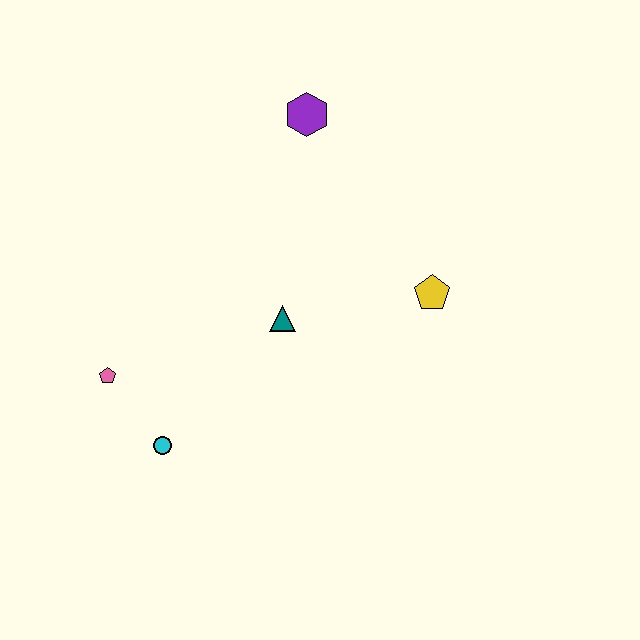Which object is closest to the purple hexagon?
The teal triangle is closest to the purple hexagon.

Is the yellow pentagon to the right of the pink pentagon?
Yes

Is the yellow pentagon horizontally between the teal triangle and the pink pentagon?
No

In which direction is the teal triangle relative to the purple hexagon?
The teal triangle is below the purple hexagon.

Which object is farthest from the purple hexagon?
The cyan circle is farthest from the purple hexagon.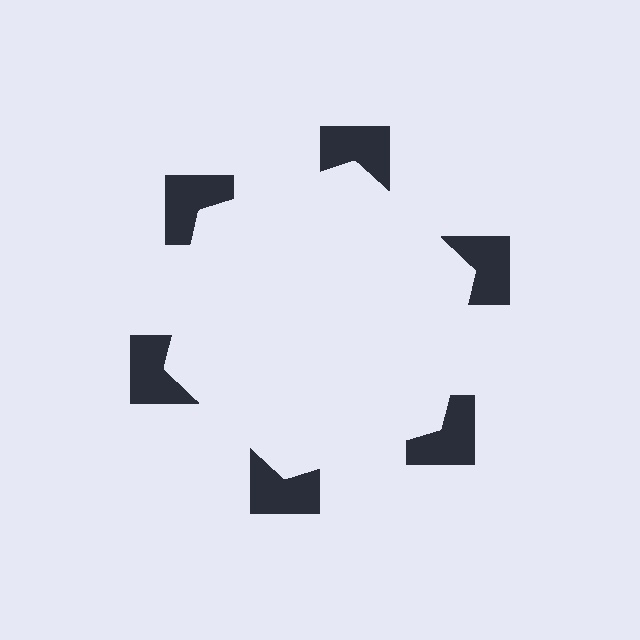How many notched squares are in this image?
There are 6 — one at each vertex of the illusory hexagon.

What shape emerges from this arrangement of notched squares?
An illusory hexagon — its edges are inferred from the aligned wedge cuts in the notched squares, not physically drawn.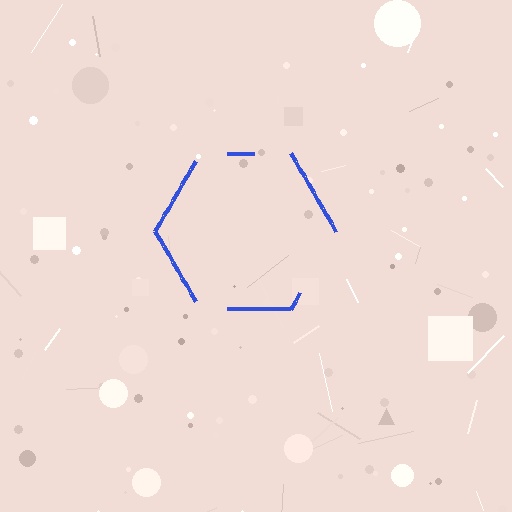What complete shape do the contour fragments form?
The contour fragments form a hexagon.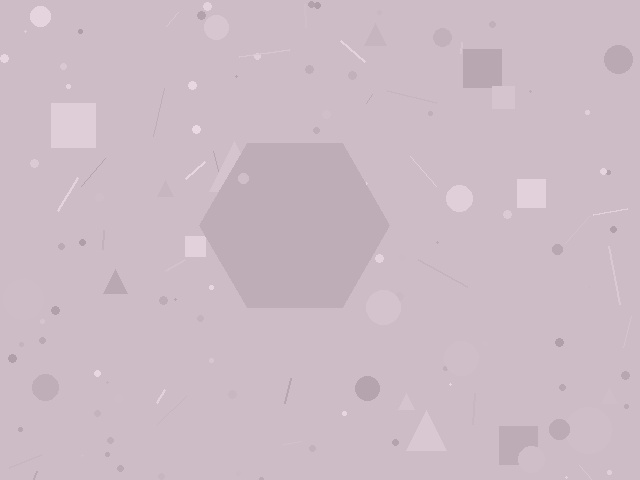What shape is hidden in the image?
A hexagon is hidden in the image.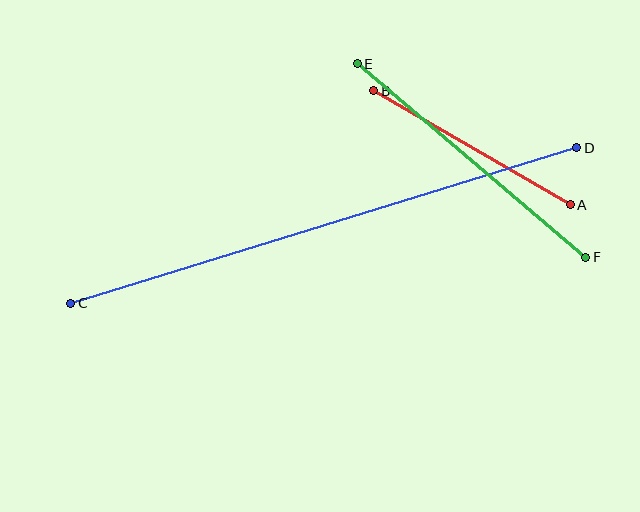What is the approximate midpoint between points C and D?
The midpoint is at approximately (324, 226) pixels.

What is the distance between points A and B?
The distance is approximately 227 pixels.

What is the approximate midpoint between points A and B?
The midpoint is at approximately (472, 148) pixels.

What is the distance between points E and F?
The distance is approximately 299 pixels.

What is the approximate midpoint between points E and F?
The midpoint is at approximately (472, 160) pixels.